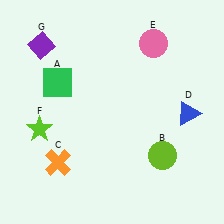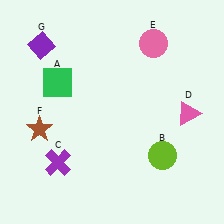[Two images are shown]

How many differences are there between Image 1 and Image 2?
There are 3 differences between the two images.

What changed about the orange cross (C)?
In Image 1, C is orange. In Image 2, it changed to purple.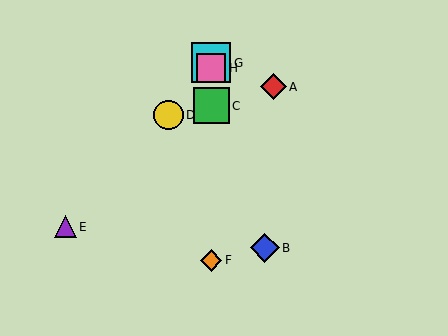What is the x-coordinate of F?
Object F is at x≈211.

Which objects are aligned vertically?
Objects C, F, G, H are aligned vertically.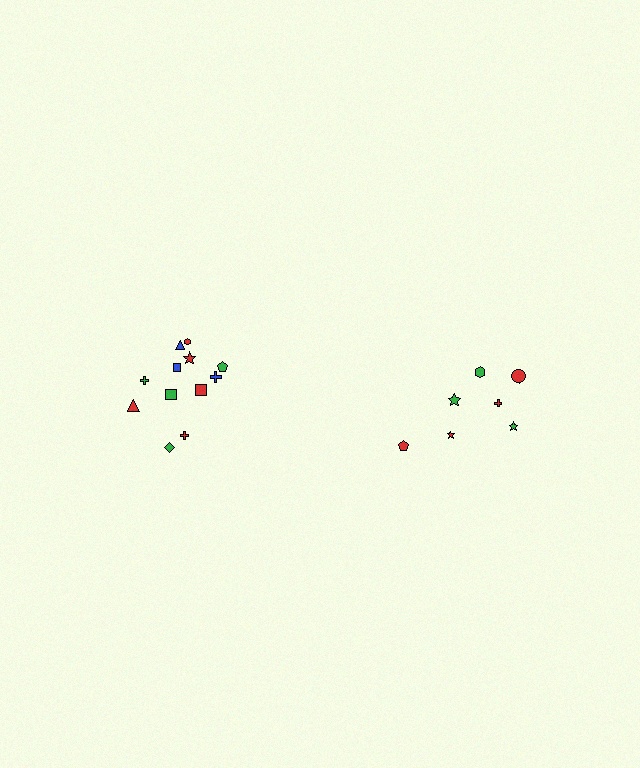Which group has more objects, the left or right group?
The left group.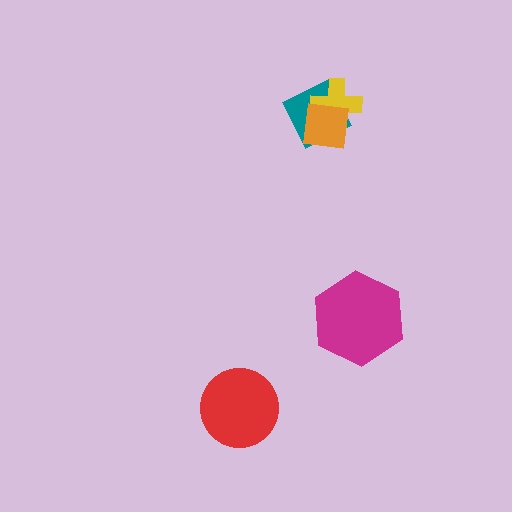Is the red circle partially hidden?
No, no other shape covers it.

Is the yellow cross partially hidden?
Yes, it is partially covered by another shape.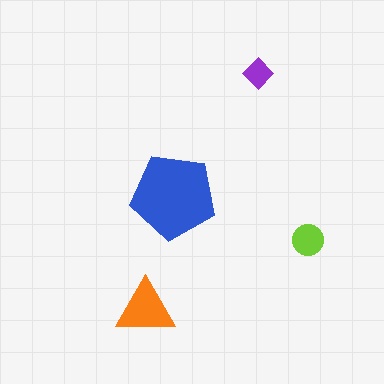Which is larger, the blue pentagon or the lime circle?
The blue pentagon.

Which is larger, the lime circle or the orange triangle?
The orange triangle.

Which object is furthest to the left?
The orange triangle is leftmost.